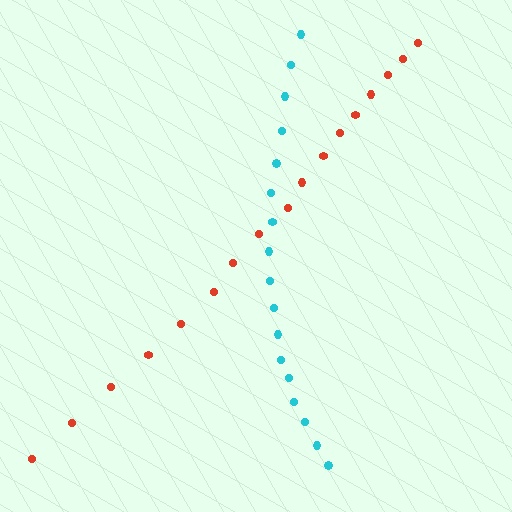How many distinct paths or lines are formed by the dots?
There are 2 distinct paths.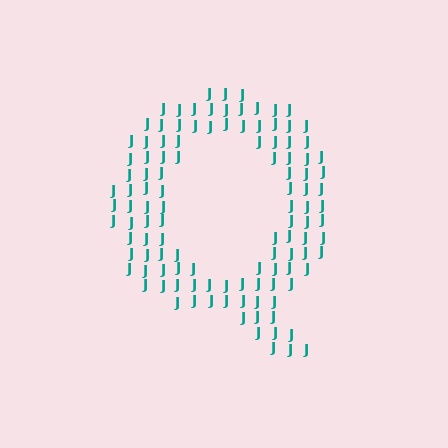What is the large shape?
The large shape is the letter Q.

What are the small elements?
The small elements are letter J's.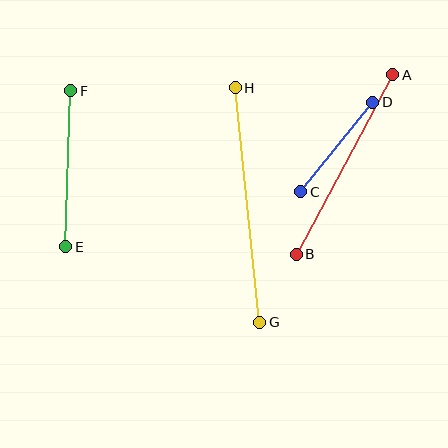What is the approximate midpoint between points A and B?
The midpoint is at approximately (345, 165) pixels.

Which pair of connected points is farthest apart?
Points G and H are farthest apart.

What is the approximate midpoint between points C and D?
The midpoint is at approximately (337, 147) pixels.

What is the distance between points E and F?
The distance is approximately 156 pixels.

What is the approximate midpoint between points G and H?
The midpoint is at approximately (247, 205) pixels.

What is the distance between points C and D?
The distance is approximately 115 pixels.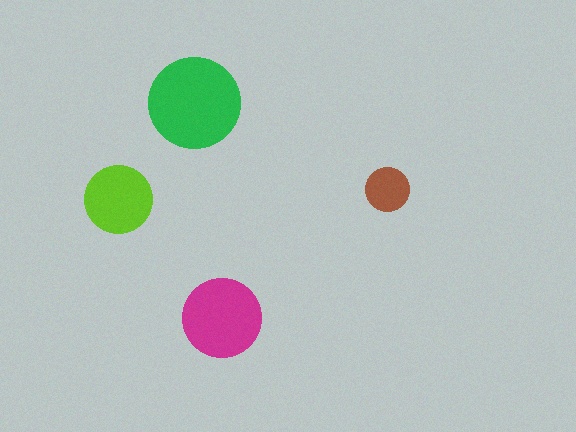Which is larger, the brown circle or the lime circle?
The lime one.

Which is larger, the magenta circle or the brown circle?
The magenta one.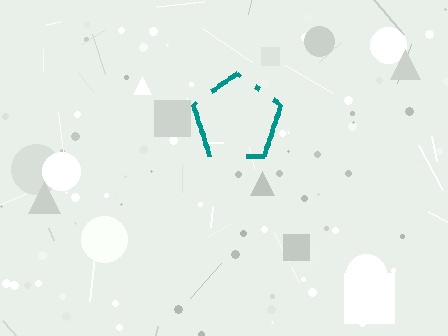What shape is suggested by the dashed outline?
The dashed outline suggests a pentagon.